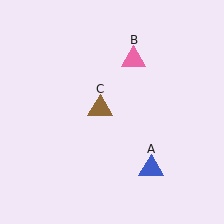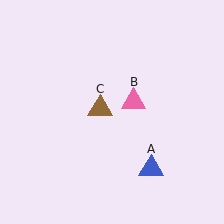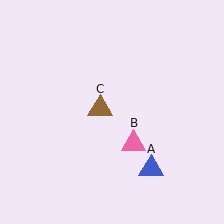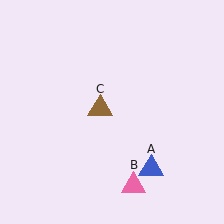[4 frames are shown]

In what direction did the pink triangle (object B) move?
The pink triangle (object B) moved down.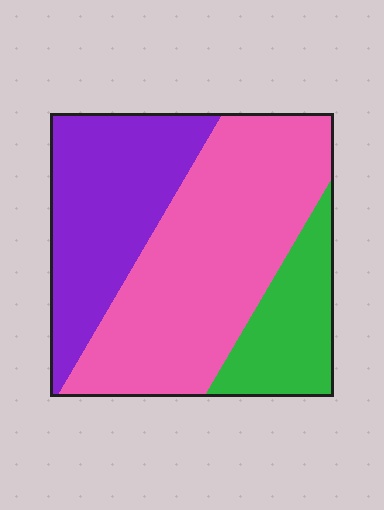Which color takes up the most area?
Pink, at roughly 50%.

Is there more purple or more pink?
Pink.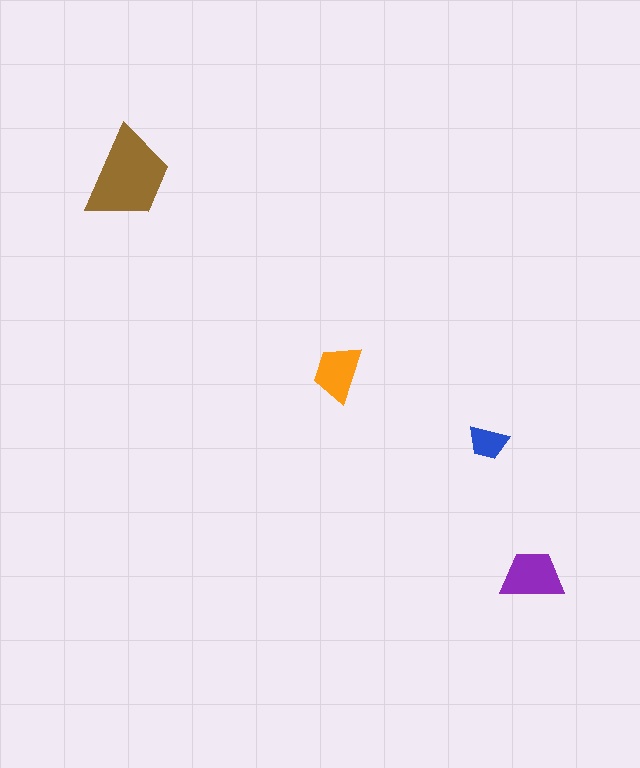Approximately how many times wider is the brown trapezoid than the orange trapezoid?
About 1.5 times wider.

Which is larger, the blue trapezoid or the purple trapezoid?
The purple one.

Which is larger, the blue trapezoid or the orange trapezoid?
The orange one.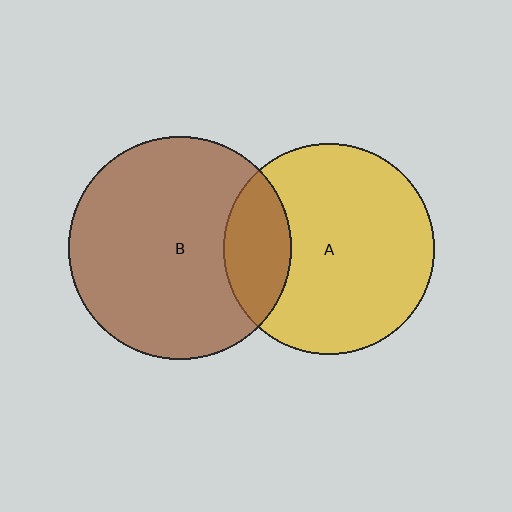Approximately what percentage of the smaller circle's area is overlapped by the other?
Approximately 20%.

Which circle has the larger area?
Circle B (brown).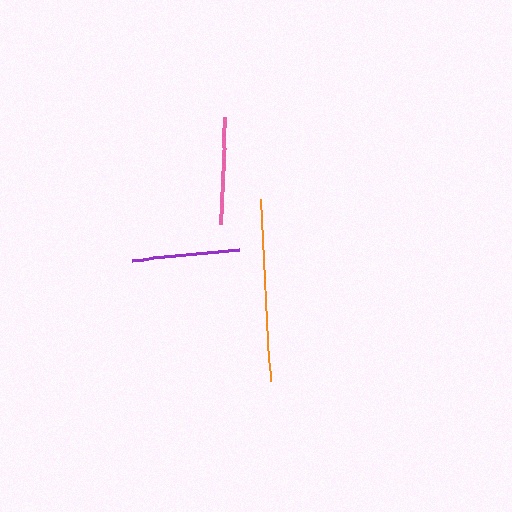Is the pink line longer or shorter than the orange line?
The orange line is longer than the pink line.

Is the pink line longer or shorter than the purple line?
The purple line is longer than the pink line.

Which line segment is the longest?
The orange line is the longest at approximately 182 pixels.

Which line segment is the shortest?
The pink line is the shortest at approximately 107 pixels.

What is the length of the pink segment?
The pink segment is approximately 107 pixels long.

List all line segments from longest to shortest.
From longest to shortest: orange, purple, pink.